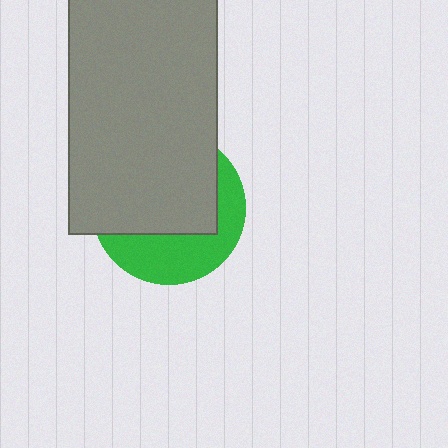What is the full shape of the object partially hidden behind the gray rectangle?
The partially hidden object is a green circle.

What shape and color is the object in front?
The object in front is a gray rectangle.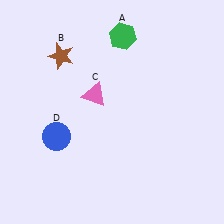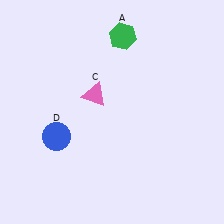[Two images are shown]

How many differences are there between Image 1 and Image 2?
There is 1 difference between the two images.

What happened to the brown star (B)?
The brown star (B) was removed in Image 2. It was in the top-left area of Image 1.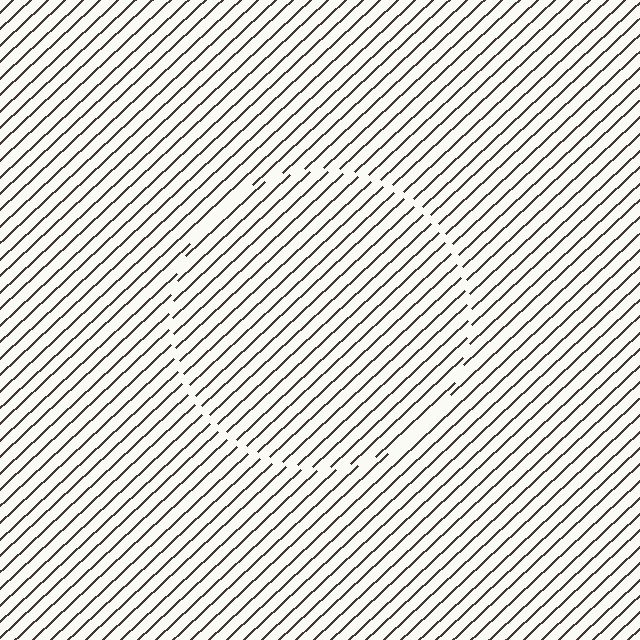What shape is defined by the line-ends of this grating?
An illusory circle. The interior of the shape contains the same grating, shifted by half a period — the contour is defined by the phase discontinuity where line-ends from the inner and outer gratings abut.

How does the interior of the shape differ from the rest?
The interior of the shape contains the same grating, shifted by half a period — the contour is defined by the phase discontinuity where line-ends from the inner and outer gratings abut.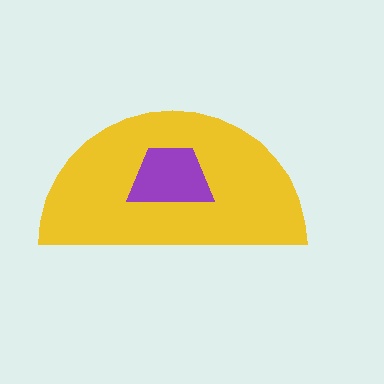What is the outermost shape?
The yellow semicircle.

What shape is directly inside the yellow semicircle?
The purple trapezoid.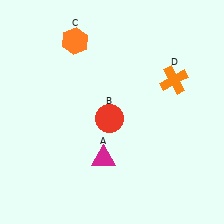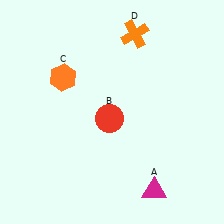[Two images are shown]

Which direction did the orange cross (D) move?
The orange cross (D) moved up.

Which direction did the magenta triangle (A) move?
The magenta triangle (A) moved right.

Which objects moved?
The objects that moved are: the magenta triangle (A), the orange hexagon (C), the orange cross (D).